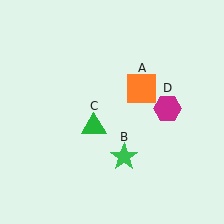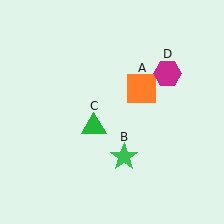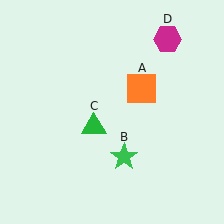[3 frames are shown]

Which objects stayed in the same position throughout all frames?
Orange square (object A) and green star (object B) and green triangle (object C) remained stationary.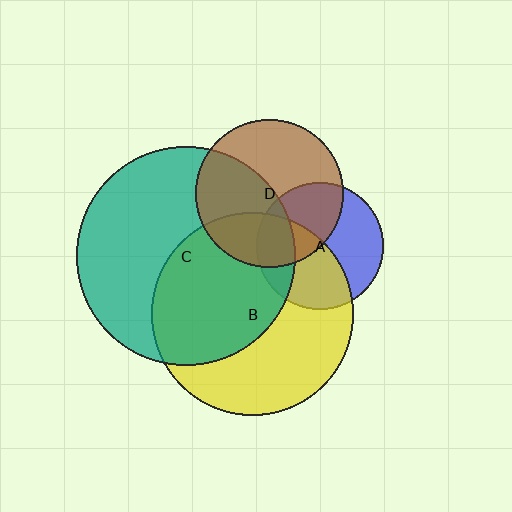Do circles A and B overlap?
Yes.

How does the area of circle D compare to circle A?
Approximately 1.3 times.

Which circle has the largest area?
Circle C (teal).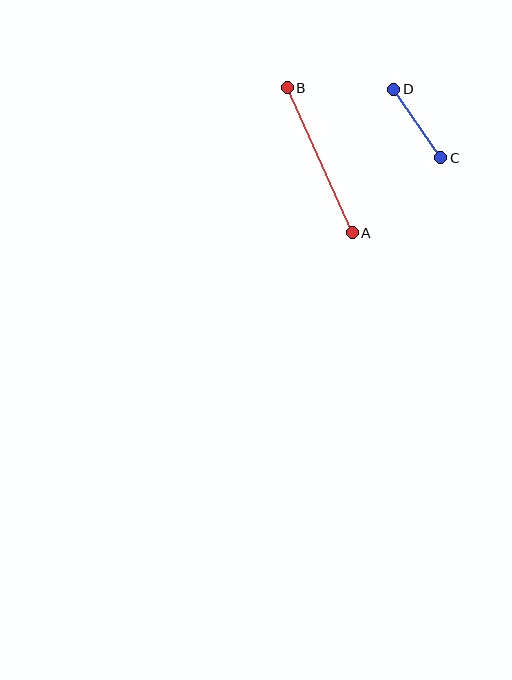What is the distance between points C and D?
The distance is approximately 83 pixels.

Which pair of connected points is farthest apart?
Points A and B are farthest apart.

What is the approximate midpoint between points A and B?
The midpoint is at approximately (320, 160) pixels.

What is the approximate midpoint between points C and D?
The midpoint is at approximately (417, 124) pixels.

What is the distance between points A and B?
The distance is approximately 159 pixels.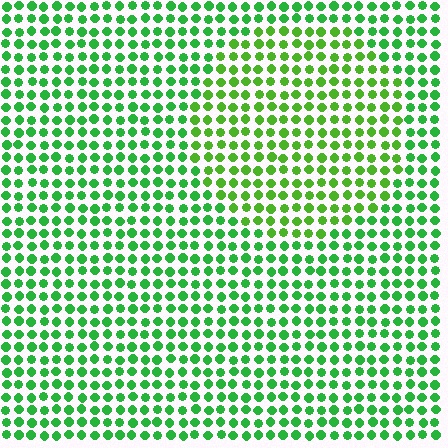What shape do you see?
I see a circle.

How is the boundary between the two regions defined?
The boundary is defined purely by a slight shift in hue (about 24 degrees). Spacing, size, and orientation are identical on both sides.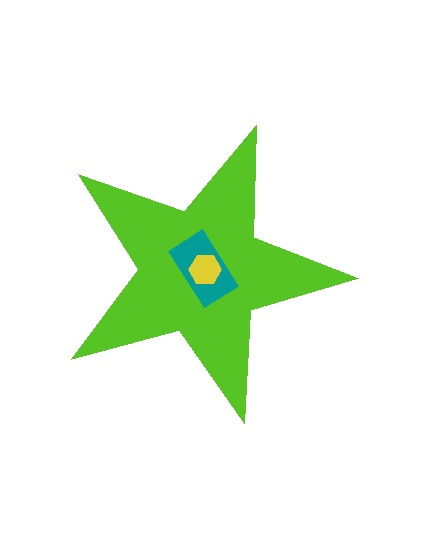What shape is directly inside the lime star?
The teal rectangle.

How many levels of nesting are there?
3.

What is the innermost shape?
The yellow hexagon.